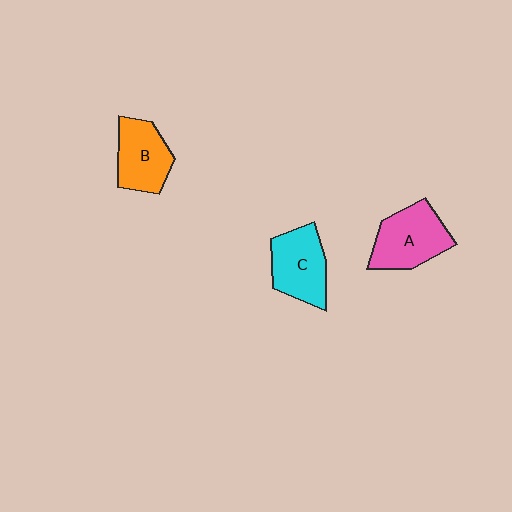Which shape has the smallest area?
Shape B (orange).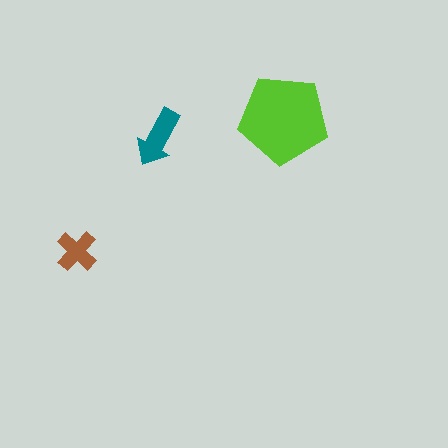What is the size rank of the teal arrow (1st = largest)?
2nd.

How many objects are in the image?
There are 3 objects in the image.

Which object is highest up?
The lime pentagon is topmost.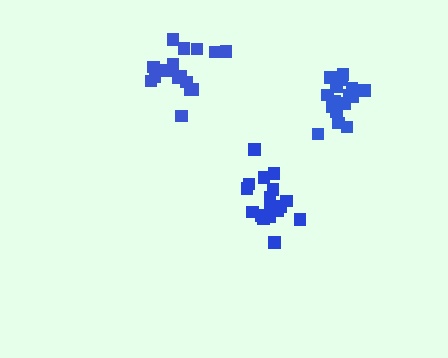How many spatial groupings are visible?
There are 3 spatial groupings.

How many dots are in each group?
Group 1: 16 dots, Group 2: 19 dots, Group 3: 16 dots (51 total).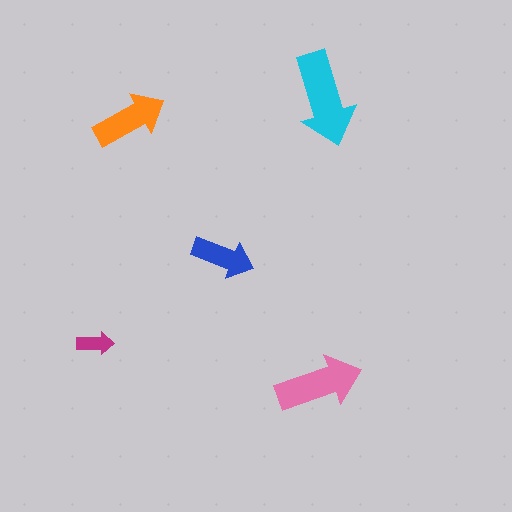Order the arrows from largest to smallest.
the cyan one, the pink one, the orange one, the blue one, the magenta one.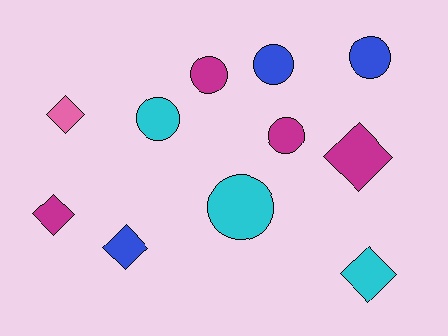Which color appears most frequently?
Magenta, with 4 objects.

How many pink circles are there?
There are no pink circles.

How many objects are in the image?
There are 11 objects.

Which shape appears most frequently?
Circle, with 6 objects.